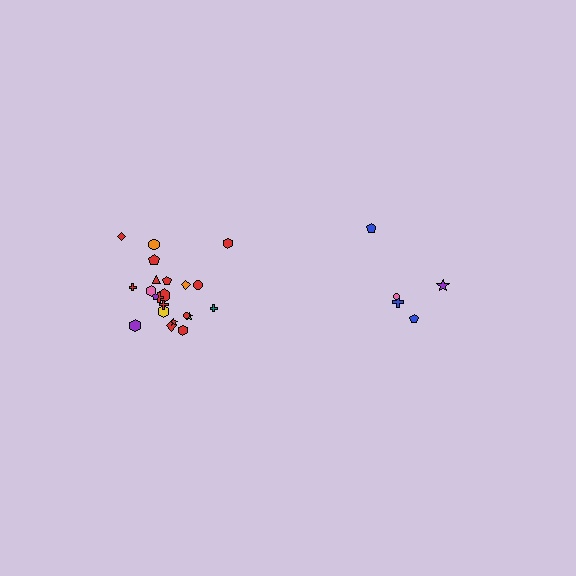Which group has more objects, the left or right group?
The left group.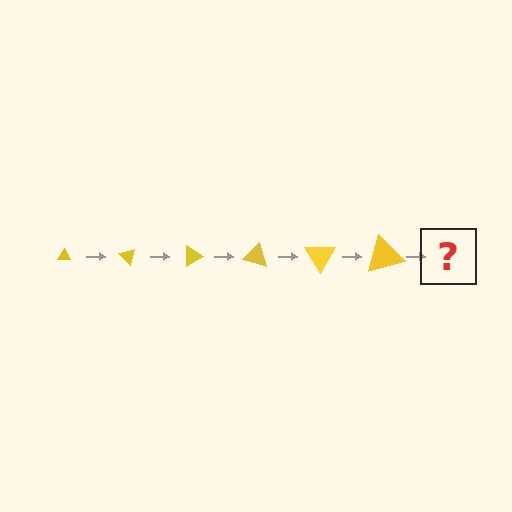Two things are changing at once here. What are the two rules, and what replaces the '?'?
The two rules are that the triangle grows larger each step and it rotates 45 degrees each step. The '?' should be a triangle, larger than the previous one and rotated 270 degrees from the start.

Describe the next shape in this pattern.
It should be a triangle, larger than the previous one and rotated 270 degrees from the start.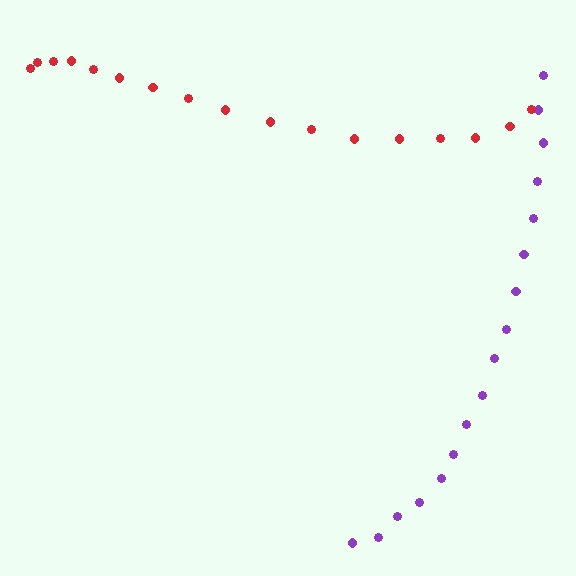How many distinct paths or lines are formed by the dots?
There are 2 distinct paths.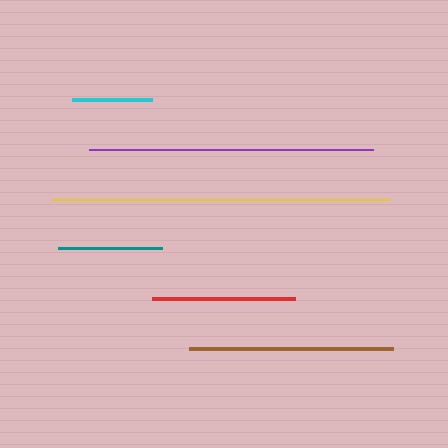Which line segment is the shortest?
The cyan line is the shortest at approximately 80 pixels.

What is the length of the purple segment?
The purple segment is approximately 284 pixels long.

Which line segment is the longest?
The yellow line is the longest at approximately 337 pixels.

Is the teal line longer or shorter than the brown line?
The brown line is longer than the teal line.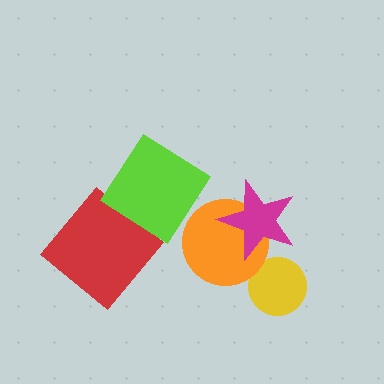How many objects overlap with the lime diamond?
0 objects overlap with the lime diamond.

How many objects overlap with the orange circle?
1 object overlaps with the orange circle.